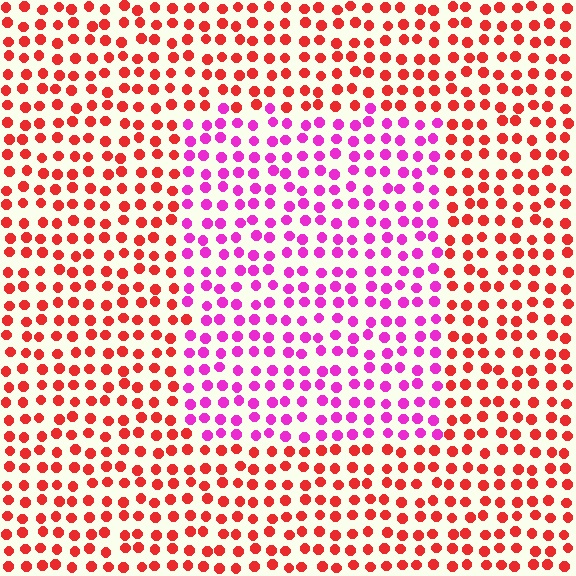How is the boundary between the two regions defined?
The boundary is defined purely by a slight shift in hue (about 52 degrees). Spacing, size, and orientation are identical on both sides.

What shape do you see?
I see a rectangle.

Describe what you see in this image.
The image is filled with small red elements in a uniform arrangement. A rectangle-shaped region is visible where the elements are tinted to a slightly different hue, forming a subtle color boundary.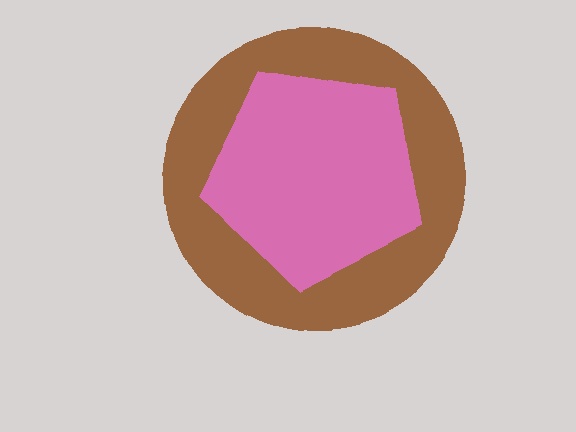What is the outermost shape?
The brown circle.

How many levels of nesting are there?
2.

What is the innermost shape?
The pink pentagon.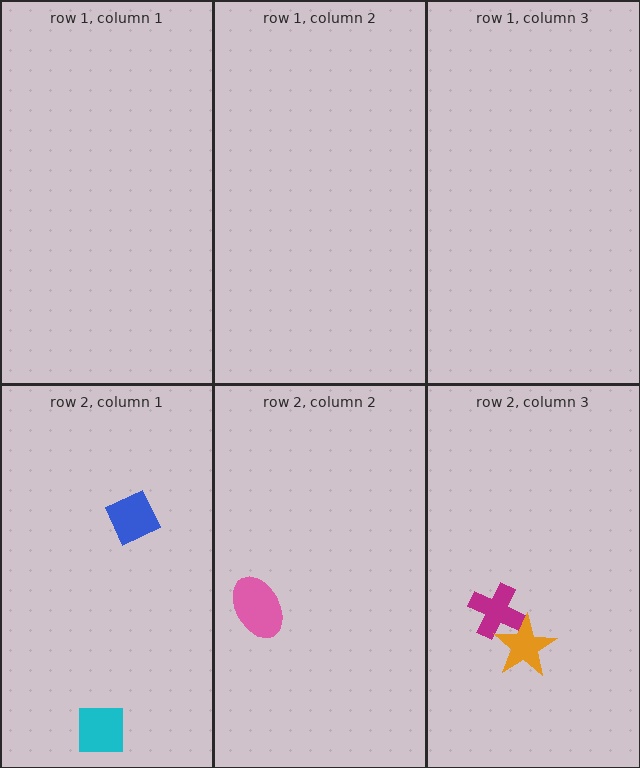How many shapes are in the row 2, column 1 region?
2.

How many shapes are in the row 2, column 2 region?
1.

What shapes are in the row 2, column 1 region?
The cyan square, the blue diamond.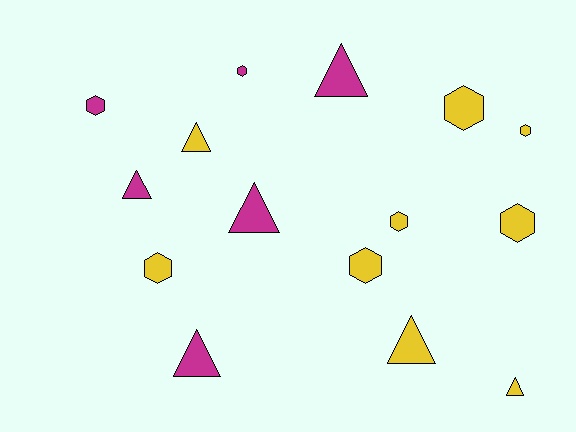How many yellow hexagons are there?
There are 6 yellow hexagons.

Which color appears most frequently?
Yellow, with 9 objects.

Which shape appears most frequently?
Hexagon, with 8 objects.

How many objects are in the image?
There are 15 objects.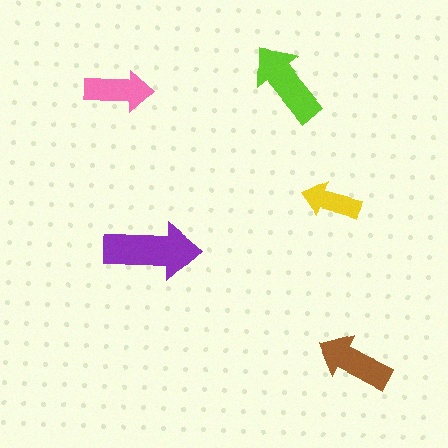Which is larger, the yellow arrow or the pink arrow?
The pink one.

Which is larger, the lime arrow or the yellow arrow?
The lime one.